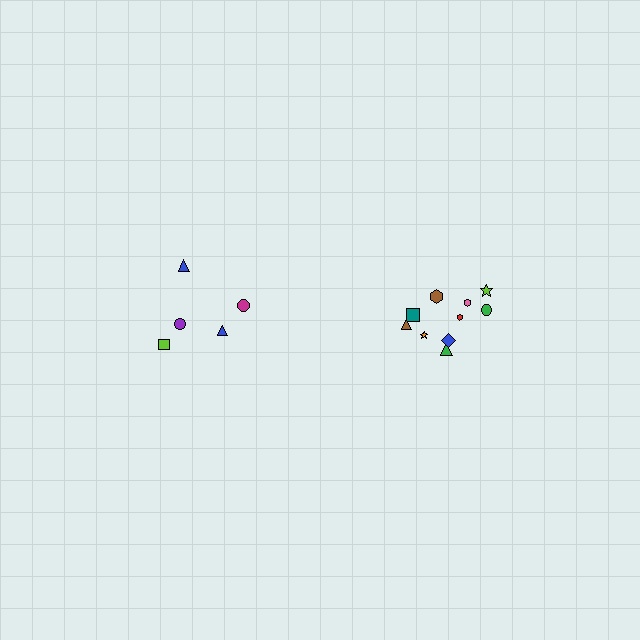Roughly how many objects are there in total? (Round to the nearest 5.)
Roughly 15 objects in total.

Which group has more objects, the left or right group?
The right group.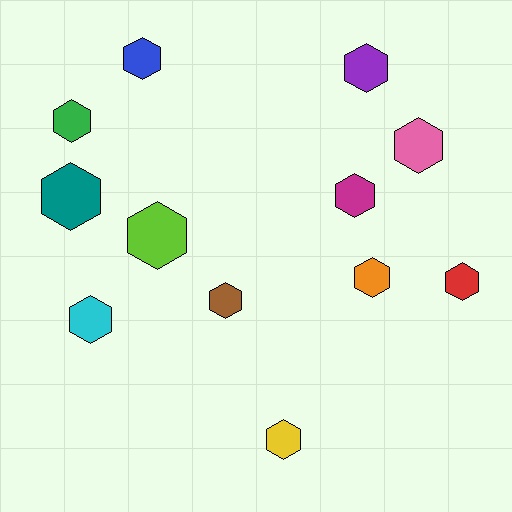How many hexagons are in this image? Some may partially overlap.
There are 12 hexagons.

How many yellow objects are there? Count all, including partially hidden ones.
There is 1 yellow object.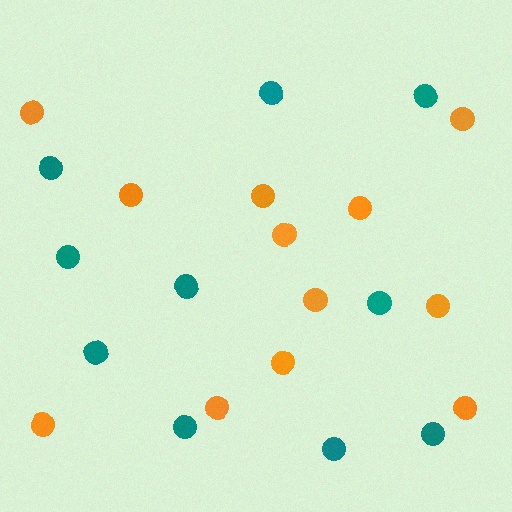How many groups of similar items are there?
There are 2 groups: one group of teal circles (10) and one group of orange circles (12).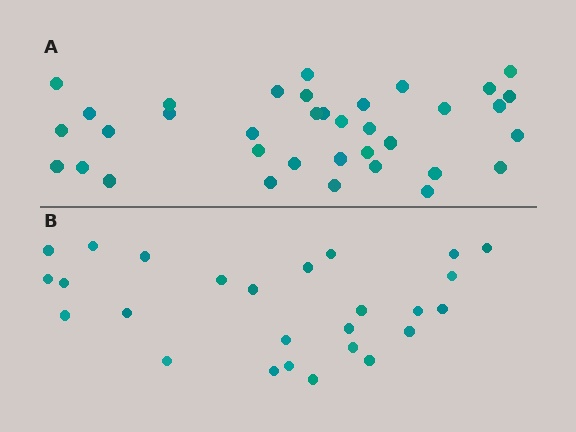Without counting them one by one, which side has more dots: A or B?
Region A (the top region) has more dots.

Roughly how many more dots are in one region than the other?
Region A has roughly 10 or so more dots than region B.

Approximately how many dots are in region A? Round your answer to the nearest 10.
About 40 dots. (The exact count is 36, which rounds to 40.)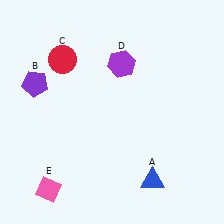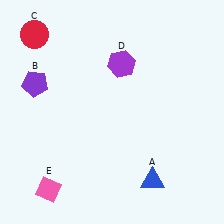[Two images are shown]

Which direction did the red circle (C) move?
The red circle (C) moved left.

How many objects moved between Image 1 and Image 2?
1 object moved between the two images.